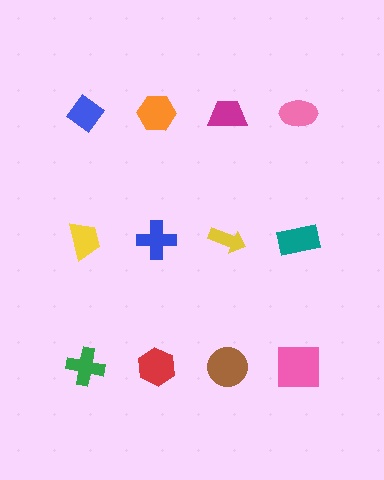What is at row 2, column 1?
A yellow trapezoid.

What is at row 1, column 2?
An orange hexagon.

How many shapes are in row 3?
4 shapes.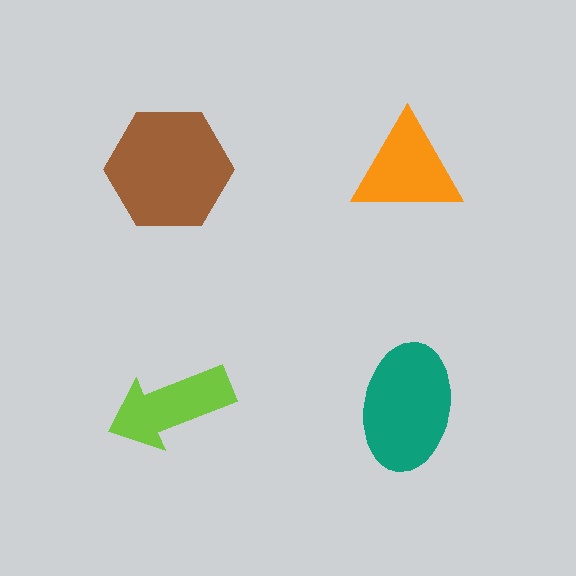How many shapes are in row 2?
2 shapes.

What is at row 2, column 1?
A lime arrow.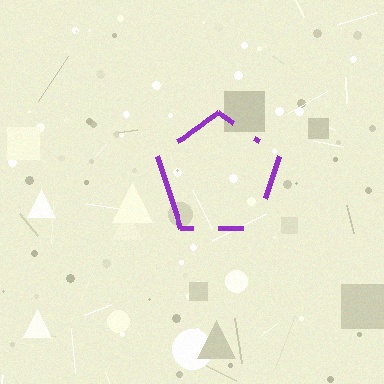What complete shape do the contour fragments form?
The contour fragments form a pentagon.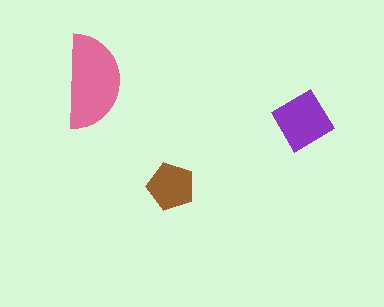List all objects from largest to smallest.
The pink semicircle, the purple diamond, the brown pentagon.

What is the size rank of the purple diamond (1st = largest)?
2nd.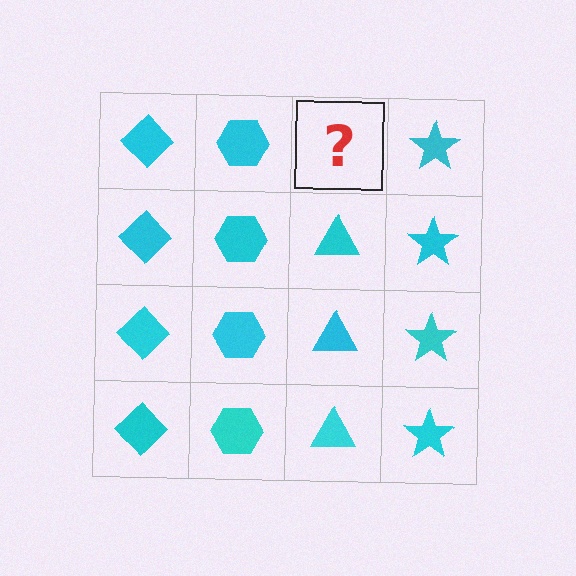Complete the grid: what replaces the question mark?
The question mark should be replaced with a cyan triangle.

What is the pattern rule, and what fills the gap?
The rule is that each column has a consistent shape. The gap should be filled with a cyan triangle.